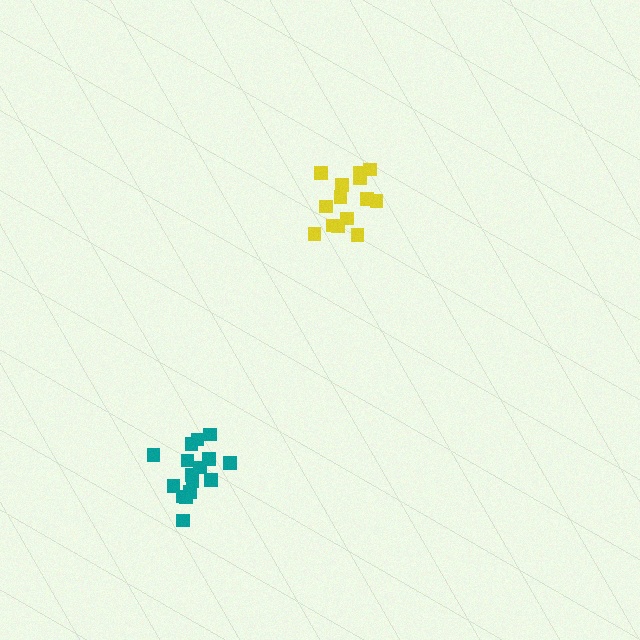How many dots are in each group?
Group 1: 16 dots, Group 2: 14 dots (30 total).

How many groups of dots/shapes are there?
There are 2 groups.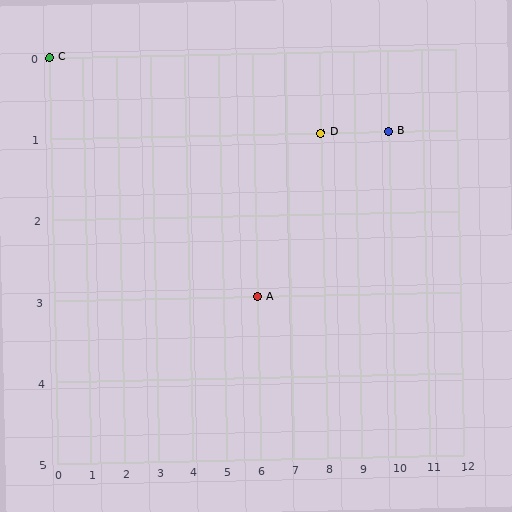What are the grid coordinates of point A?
Point A is at grid coordinates (6, 3).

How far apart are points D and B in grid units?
Points D and B are 2 columns apart.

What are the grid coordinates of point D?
Point D is at grid coordinates (8, 1).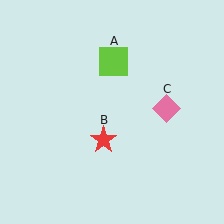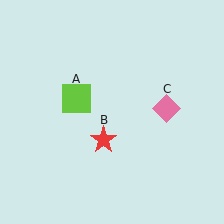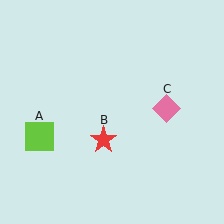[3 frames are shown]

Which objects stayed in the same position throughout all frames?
Red star (object B) and pink diamond (object C) remained stationary.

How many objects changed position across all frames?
1 object changed position: lime square (object A).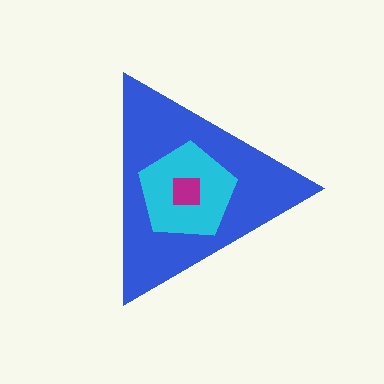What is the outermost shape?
The blue triangle.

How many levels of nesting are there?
3.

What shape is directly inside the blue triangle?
The cyan pentagon.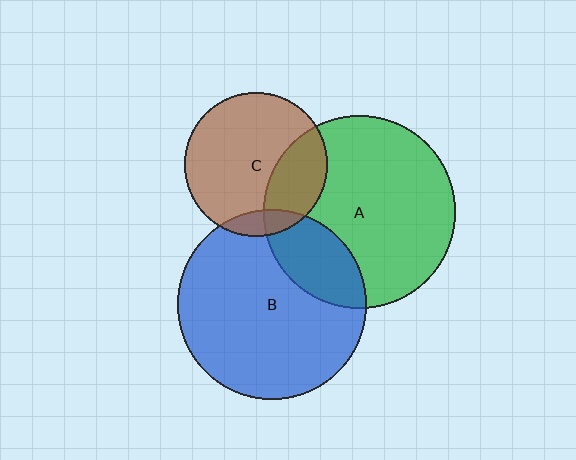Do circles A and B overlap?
Yes.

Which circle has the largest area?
Circle A (green).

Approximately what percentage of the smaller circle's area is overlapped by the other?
Approximately 20%.